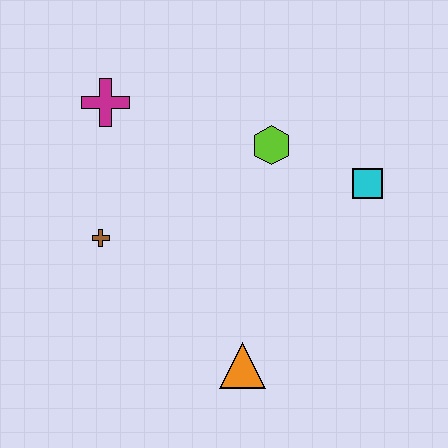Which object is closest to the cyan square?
The lime hexagon is closest to the cyan square.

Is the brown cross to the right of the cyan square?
No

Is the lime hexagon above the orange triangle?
Yes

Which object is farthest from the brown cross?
The cyan square is farthest from the brown cross.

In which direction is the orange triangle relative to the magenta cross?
The orange triangle is below the magenta cross.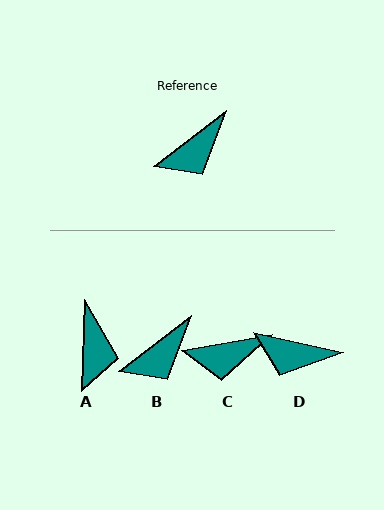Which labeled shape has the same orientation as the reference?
B.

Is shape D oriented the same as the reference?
No, it is off by about 50 degrees.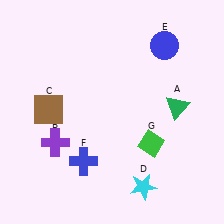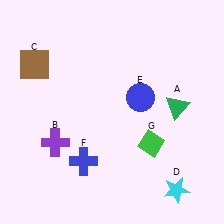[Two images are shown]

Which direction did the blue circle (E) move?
The blue circle (E) moved down.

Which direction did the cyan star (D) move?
The cyan star (D) moved right.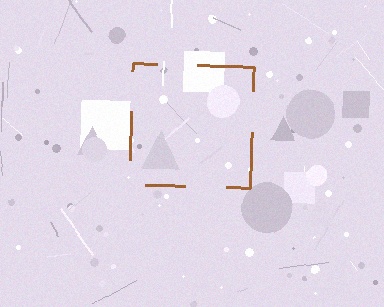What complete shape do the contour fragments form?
The contour fragments form a square.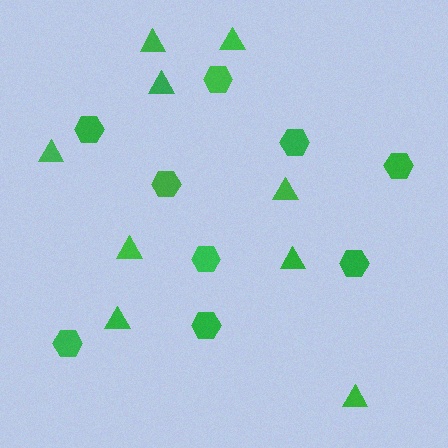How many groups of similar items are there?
There are 2 groups: one group of hexagons (9) and one group of triangles (9).